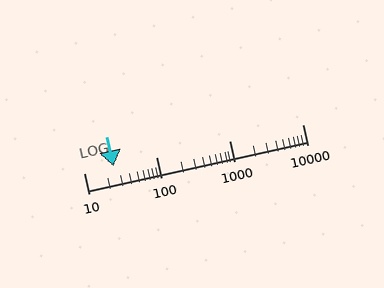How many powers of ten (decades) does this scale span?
The scale spans 3 decades, from 10 to 10000.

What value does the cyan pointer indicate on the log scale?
The pointer indicates approximately 26.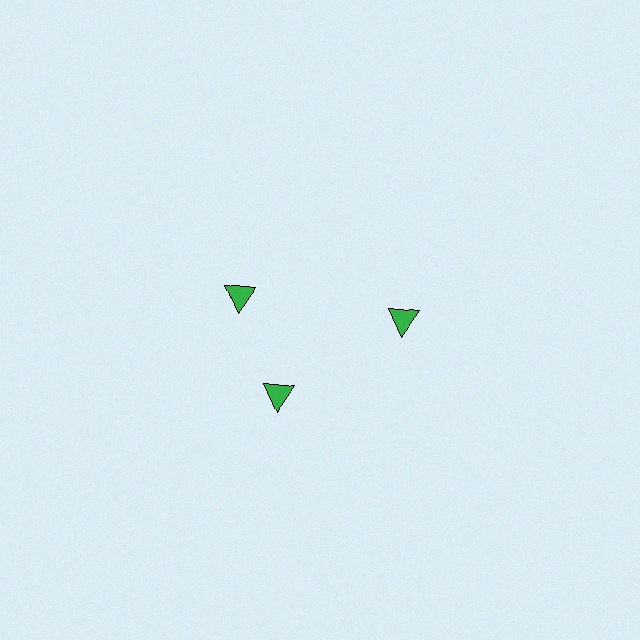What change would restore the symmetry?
The symmetry would be restored by rotating it back into even spacing with its neighbors so that all 3 triangles sit at equal angles and equal distance from the center.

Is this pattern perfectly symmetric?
No. The 3 green triangles are arranged in a ring, but one element near the 11 o'clock position is rotated out of alignment along the ring, breaking the 3-fold rotational symmetry.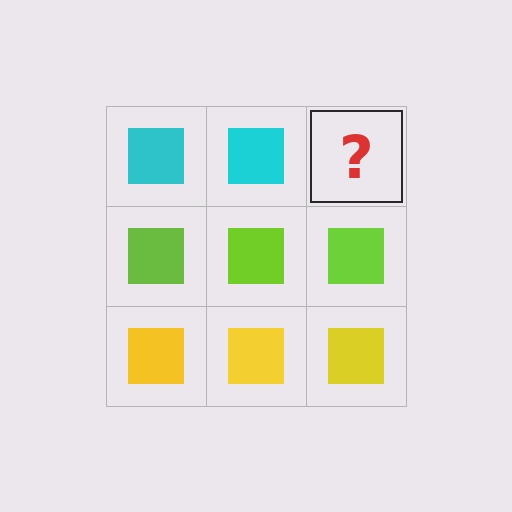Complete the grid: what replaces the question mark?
The question mark should be replaced with a cyan square.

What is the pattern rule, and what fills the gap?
The rule is that each row has a consistent color. The gap should be filled with a cyan square.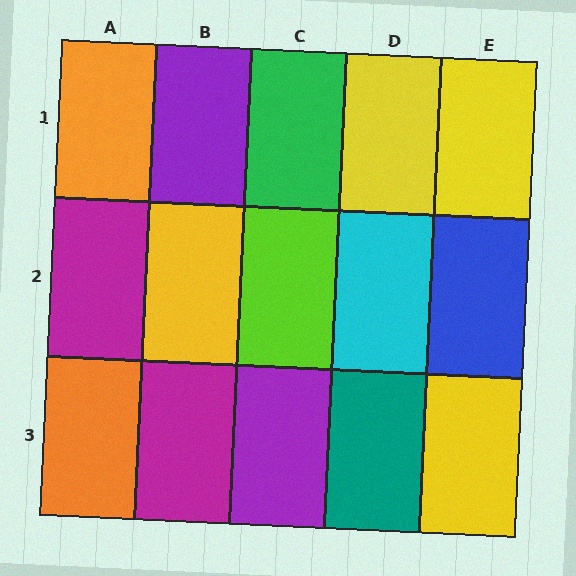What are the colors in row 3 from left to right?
Orange, magenta, purple, teal, yellow.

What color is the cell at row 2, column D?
Cyan.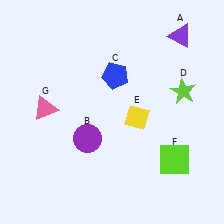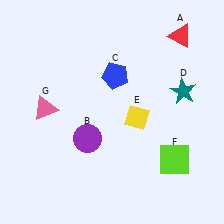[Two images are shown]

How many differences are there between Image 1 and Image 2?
There are 2 differences between the two images.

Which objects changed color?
A changed from purple to red. D changed from lime to teal.